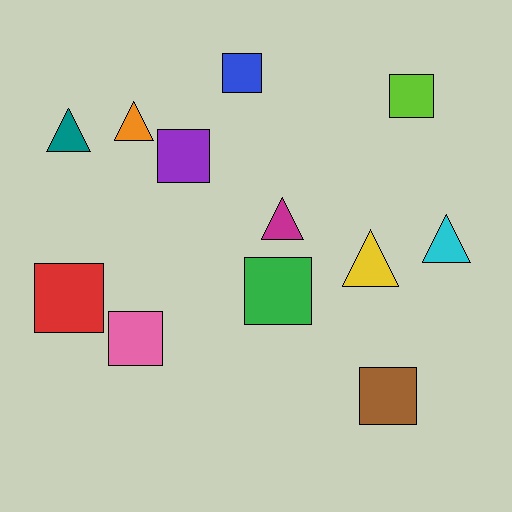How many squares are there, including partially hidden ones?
There are 7 squares.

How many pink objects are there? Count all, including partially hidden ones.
There is 1 pink object.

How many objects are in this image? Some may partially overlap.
There are 12 objects.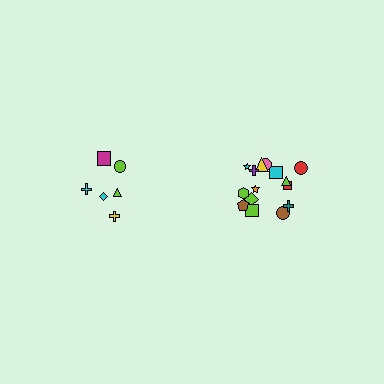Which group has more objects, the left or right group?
The right group.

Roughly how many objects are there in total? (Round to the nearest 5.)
Roughly 20 objects in total.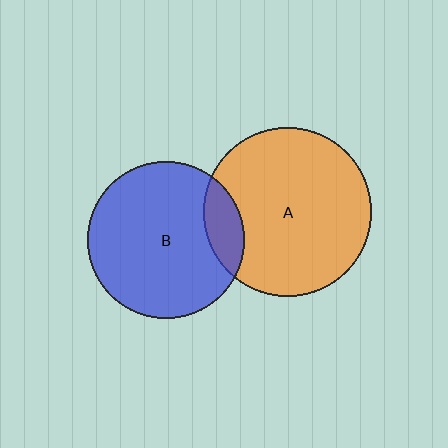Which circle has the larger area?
Circle A (orange).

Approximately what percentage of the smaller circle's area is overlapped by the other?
Approximately 15%.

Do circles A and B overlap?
Yes.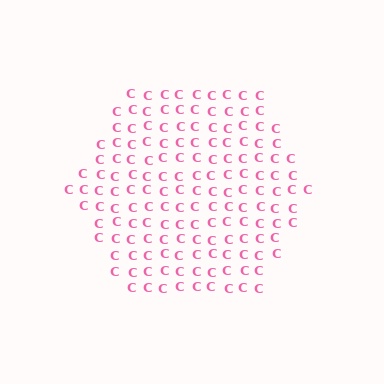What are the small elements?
The small elements are letter C's.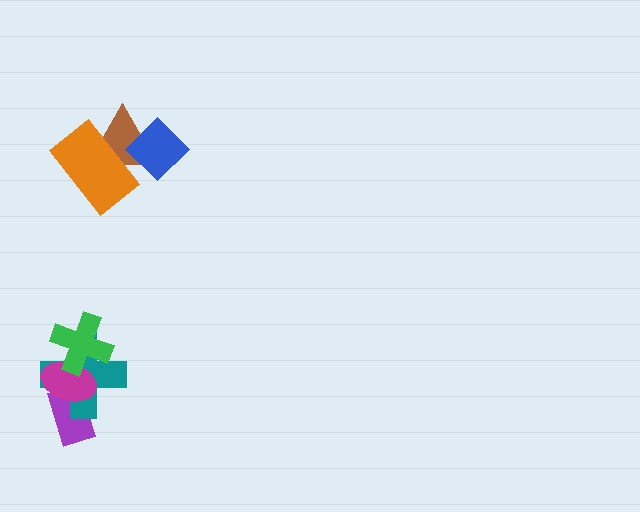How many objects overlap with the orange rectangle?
2 objects overlap with the orange rectangle.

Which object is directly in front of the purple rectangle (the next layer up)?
The teal cross is directly in front of the purple rectangle.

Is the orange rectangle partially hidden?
Yes, it is partially covered by another shape.